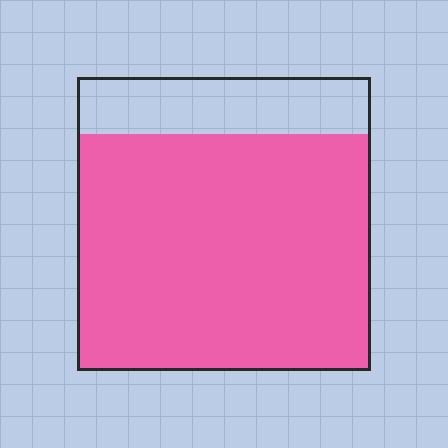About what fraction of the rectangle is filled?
About four fifths (4/5).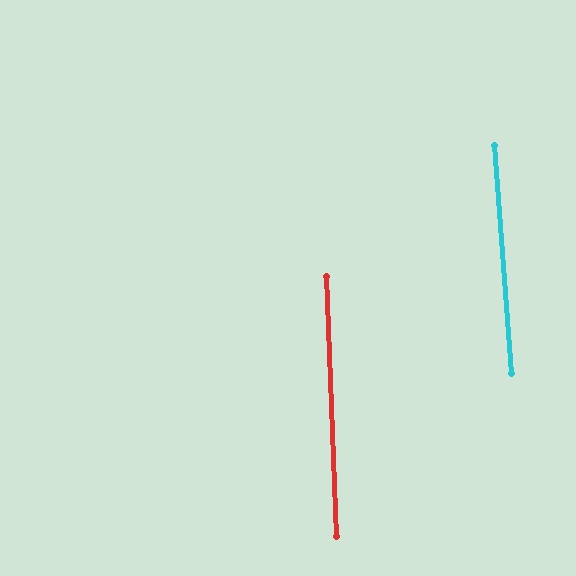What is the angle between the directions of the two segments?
Approximately 2 degrees.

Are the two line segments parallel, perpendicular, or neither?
Parallel — their directions differ by only 1.9°.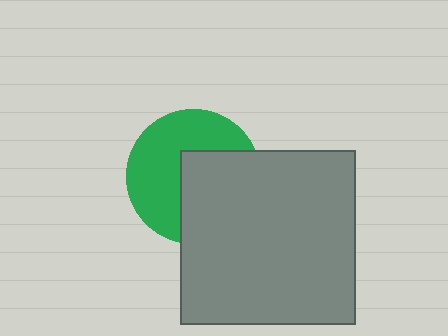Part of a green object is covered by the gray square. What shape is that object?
It is a circle.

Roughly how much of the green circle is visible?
About half of it is visible (roughly 53%).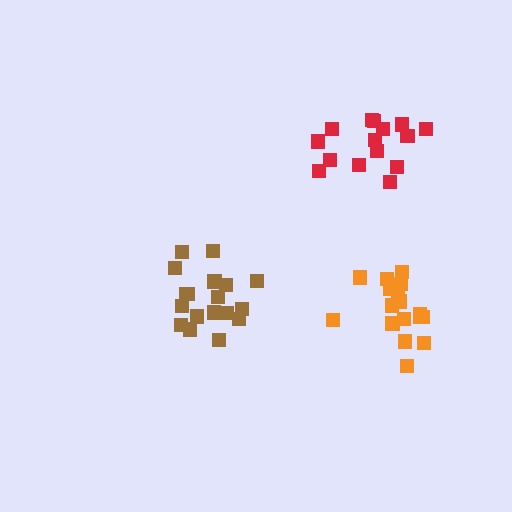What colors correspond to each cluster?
The clusters are colored: orange, brown, red.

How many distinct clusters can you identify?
There are 3 distinct clusters.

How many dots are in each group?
Group 1: 17 dots, Group 2: 18 dots, Group 3: 15 dots (50 total).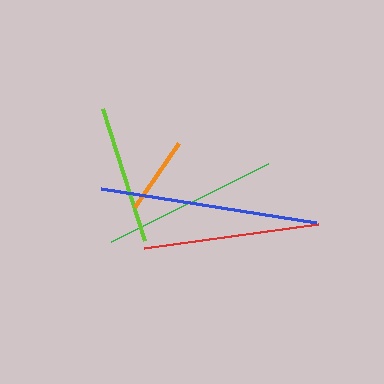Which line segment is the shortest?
The orange line is the shortest at approximately 77 pixels.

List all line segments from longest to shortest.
From longest to shortest: blue, red, green, lime, orange.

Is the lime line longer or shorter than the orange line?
The lime line is longer than the orange line.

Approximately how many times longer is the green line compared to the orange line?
The green line is approximately 2.3 times the length of the orange line.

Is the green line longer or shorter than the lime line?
The green line is longer than the lime line.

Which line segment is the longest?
The blue line is the longest at approximately 218 pixels.